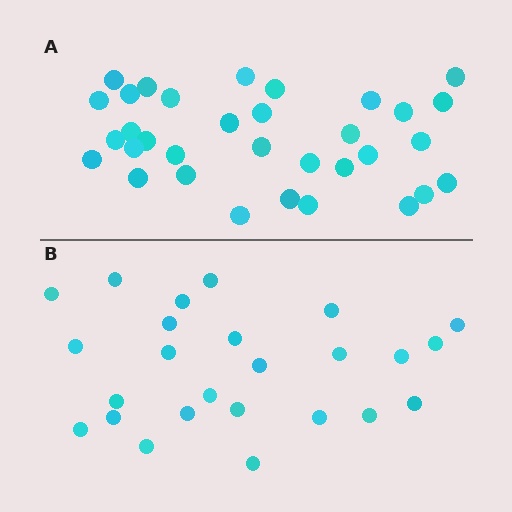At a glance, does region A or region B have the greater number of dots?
Region A (the top region) has more dots.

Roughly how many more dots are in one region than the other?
Region A has roughly 8 or so more dots than region B.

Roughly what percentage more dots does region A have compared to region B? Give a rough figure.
About 30% more.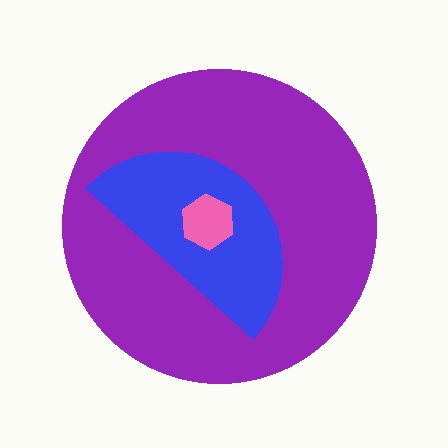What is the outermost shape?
The purple circle.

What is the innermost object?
The pink hexagon.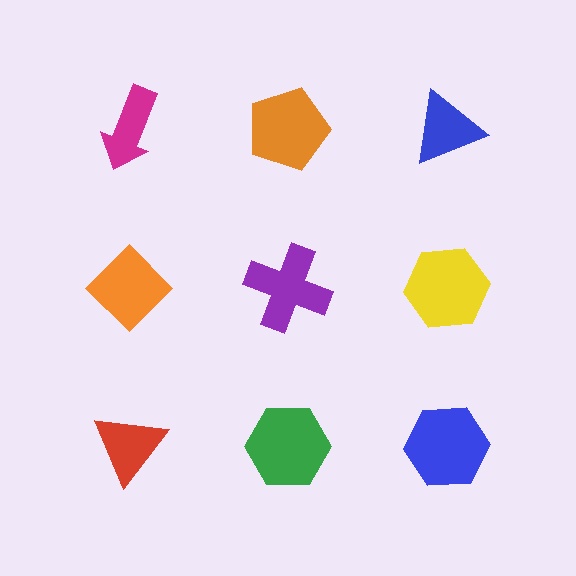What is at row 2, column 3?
A yellow hexagon.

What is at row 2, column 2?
A purple cross.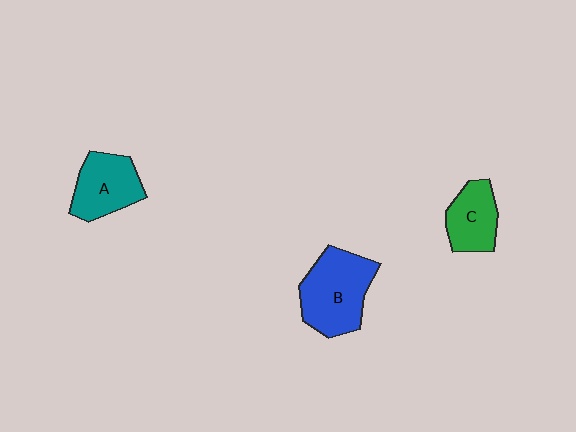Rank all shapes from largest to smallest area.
From largest to smallest: B (blue), A (teal), C (green).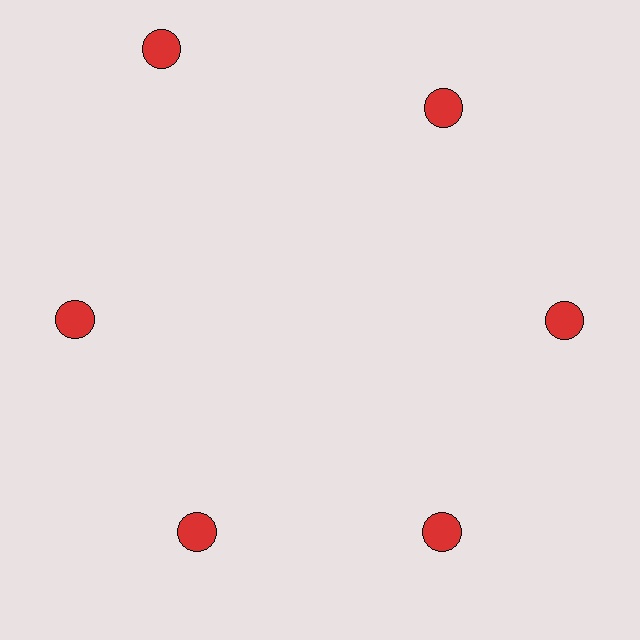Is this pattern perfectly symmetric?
No. The 6 red circles are arranged in a ring, but one element near the 11 o'clock position is pushed outward from the center, breaking the 6-fold rotational symmetry.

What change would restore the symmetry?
The symmetry would be restored by moving it inward, back onto the ring so that all 6 circles sit at equal angles and equal distance from the center.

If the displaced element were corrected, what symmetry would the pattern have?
It would have 6-fold rotational symmetry — the pattern would map onto itself every 60 degrees.